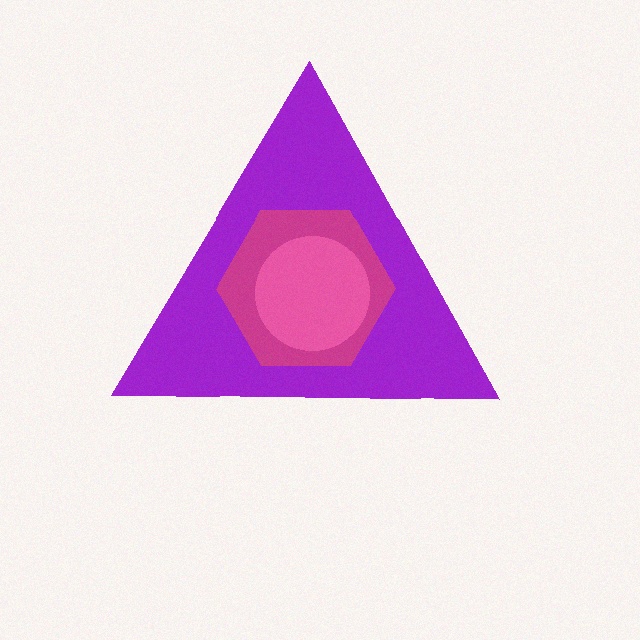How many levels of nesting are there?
3.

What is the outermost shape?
The purple triangle.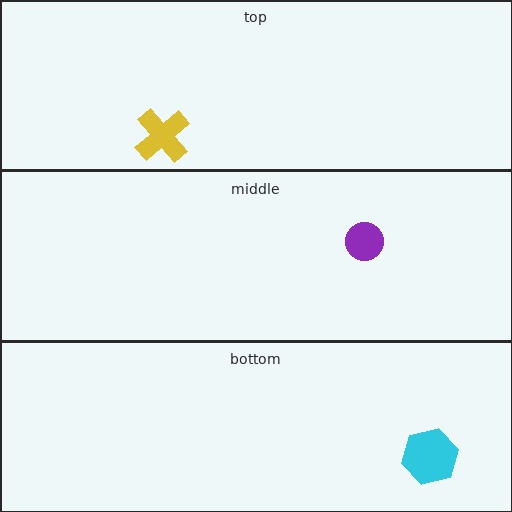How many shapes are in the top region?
1.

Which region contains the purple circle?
The middle region.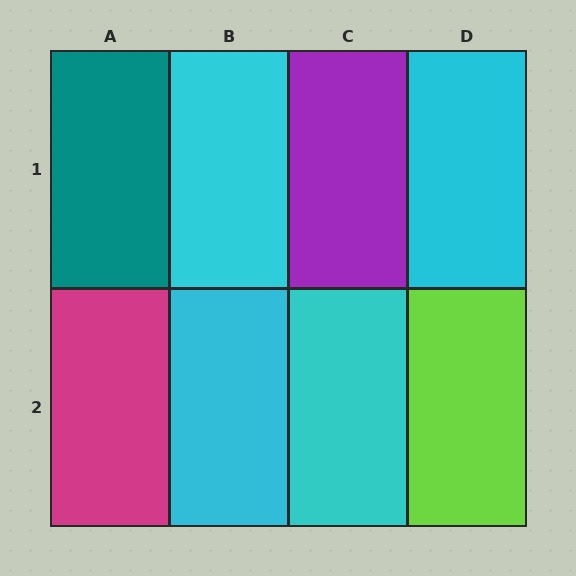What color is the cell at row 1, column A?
Teal.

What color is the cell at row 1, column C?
Purple.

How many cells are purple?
1 cell is purple.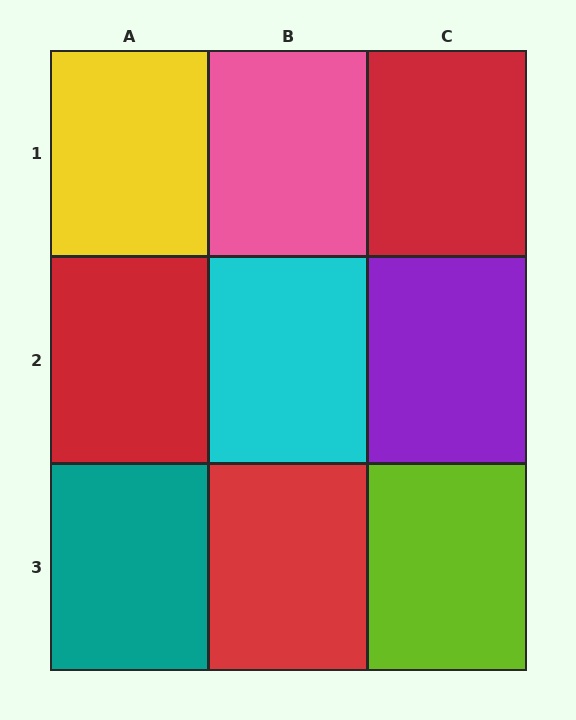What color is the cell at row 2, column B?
Cyan.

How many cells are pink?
1 cell is pink.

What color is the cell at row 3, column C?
Lime.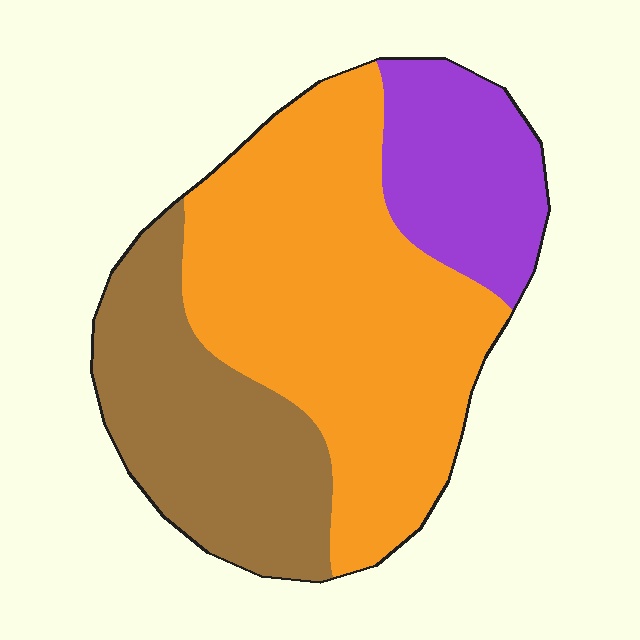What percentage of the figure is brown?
Brown takes up between a sixth and a third of the figure.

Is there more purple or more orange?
Orange.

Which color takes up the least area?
Purple, at roughly 20%.